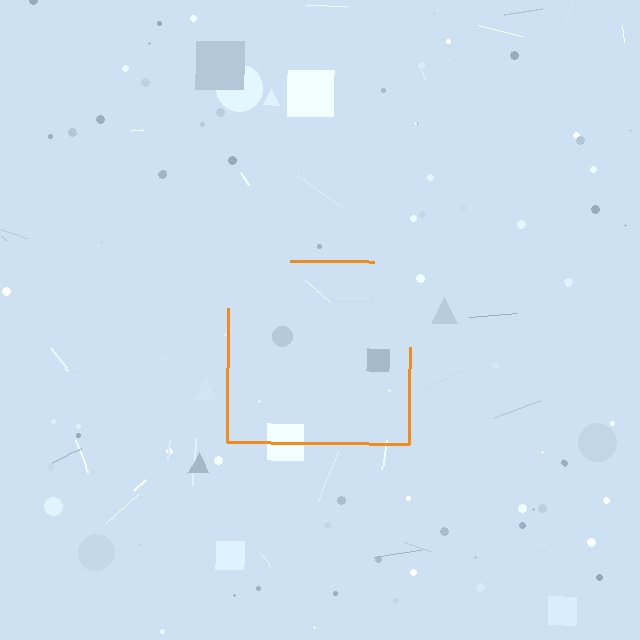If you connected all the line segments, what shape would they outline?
They would outline a square.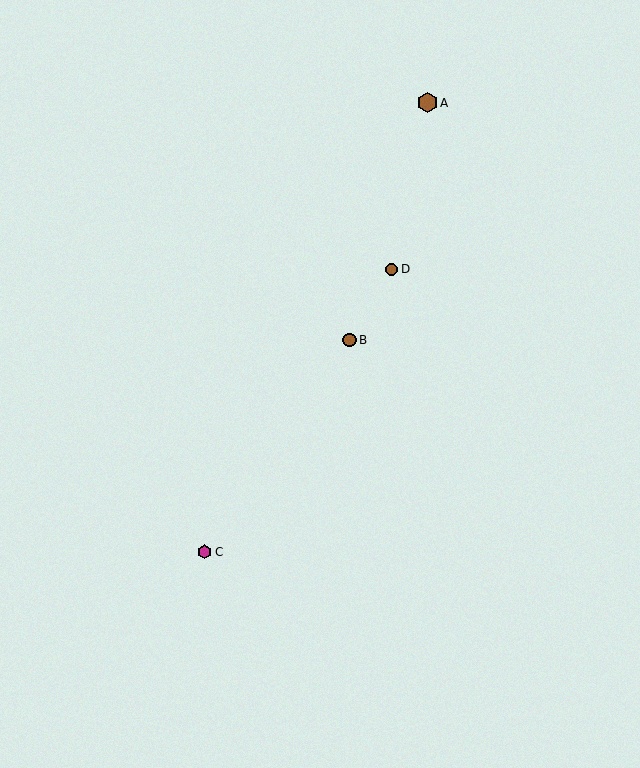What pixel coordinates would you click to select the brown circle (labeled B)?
Click at (349, 340) to select the brown circle B.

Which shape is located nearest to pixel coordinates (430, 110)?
The brown hexagon (labeled A) at (427, 103) is nearest to that location.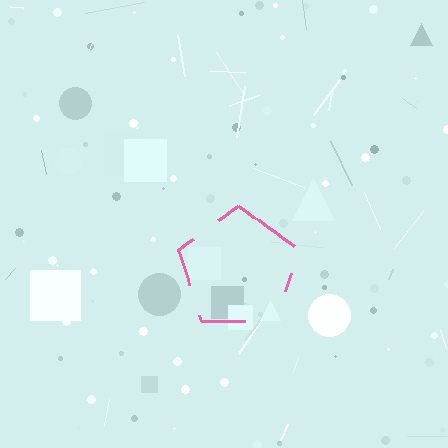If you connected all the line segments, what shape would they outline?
They would outline a pentagon.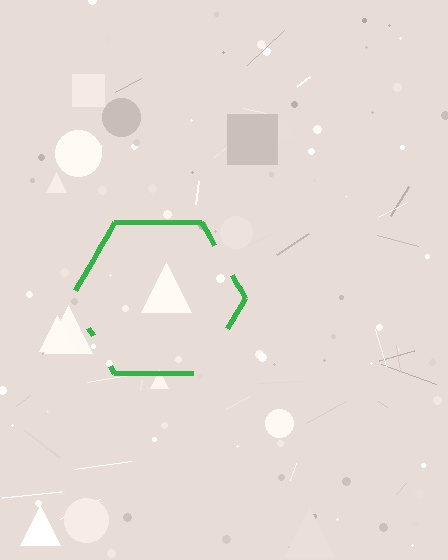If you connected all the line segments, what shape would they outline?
They would outline a hexagon.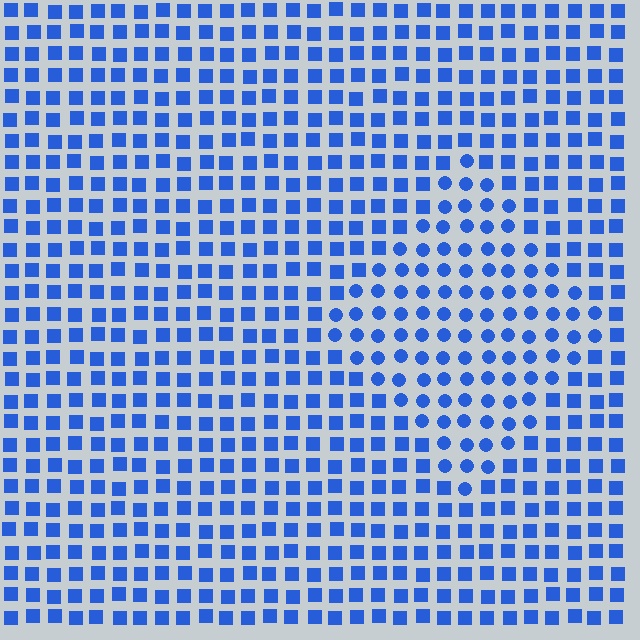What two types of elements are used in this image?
The image uses circles inside the diamond region and squares outside it.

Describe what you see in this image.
The image is filled with small blue elements arranged in a uniform grid. A diamond-shaped region contains circles, while the surrounding area contains squares. The boundary is defined purely by the change in element shape.